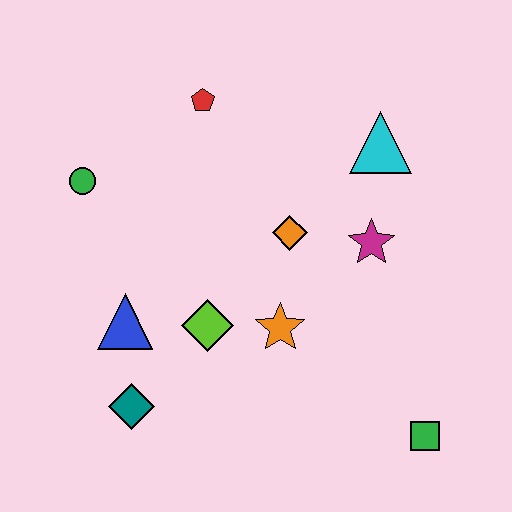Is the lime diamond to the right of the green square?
No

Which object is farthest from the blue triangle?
The green square is farthest from the blue triangle.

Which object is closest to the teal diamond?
The blue triangle is closest to the teal diamond.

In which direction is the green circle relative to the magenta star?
The green circle is to the left of the magenta star.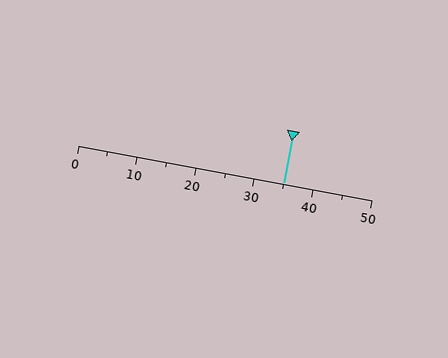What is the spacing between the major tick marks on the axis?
The major ticks are spaced 10 apart.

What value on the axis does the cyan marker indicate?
The marker indicates approximately 35.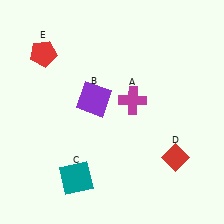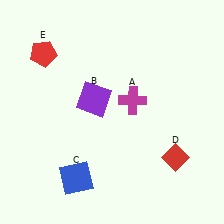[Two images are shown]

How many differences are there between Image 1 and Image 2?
There is 1 difference between the two images.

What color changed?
The square (C) changed from teal in Image 1 to blue in Image 2.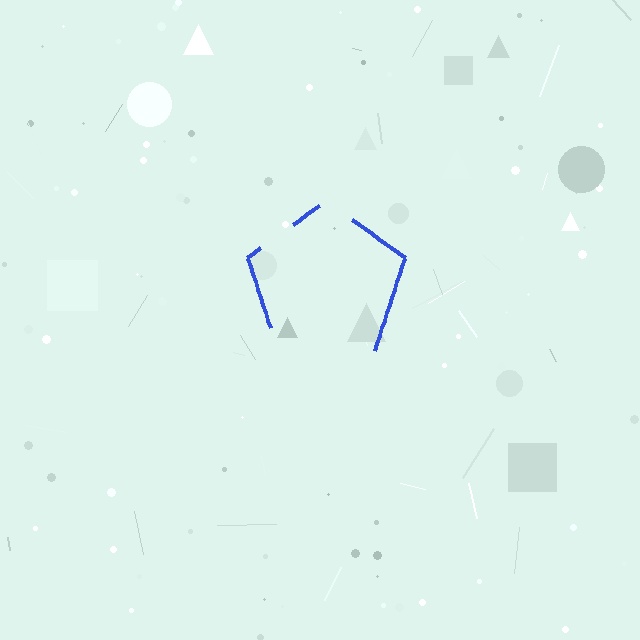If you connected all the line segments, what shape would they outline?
They would outline a pentagon.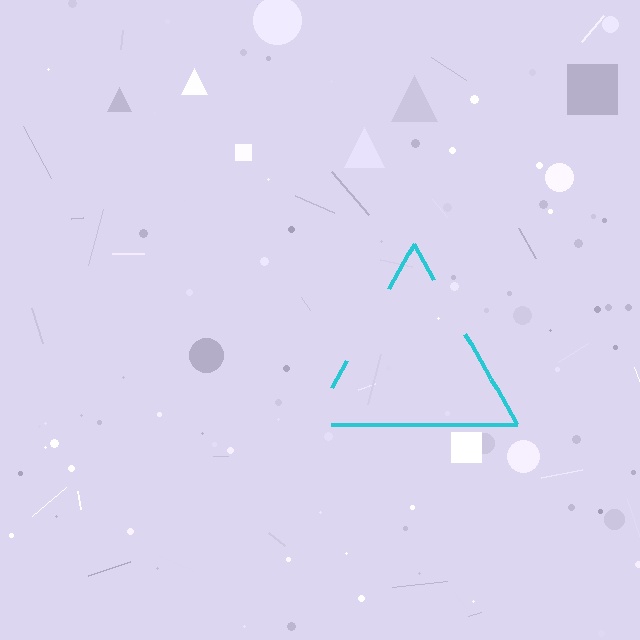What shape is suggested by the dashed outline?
The dashed outline suggests a triangle.